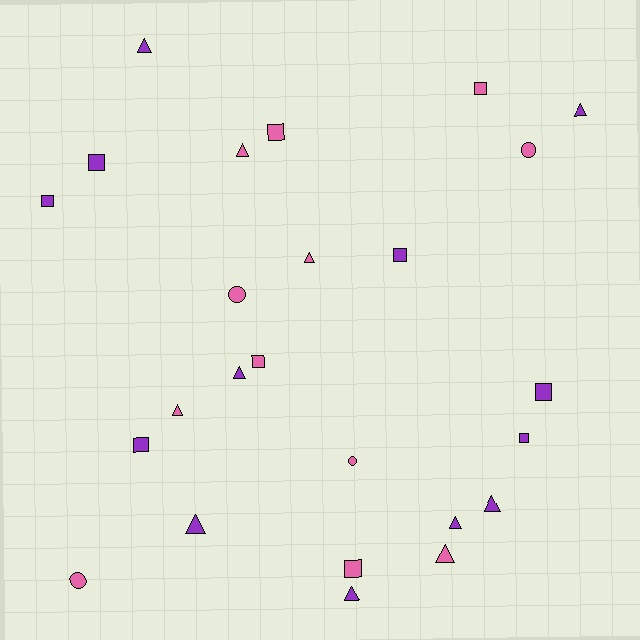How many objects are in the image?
There are 25 objects.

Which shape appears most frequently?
Triangle, with 11 objects.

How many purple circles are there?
There are no purple circles.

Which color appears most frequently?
Purple, with 13 objects.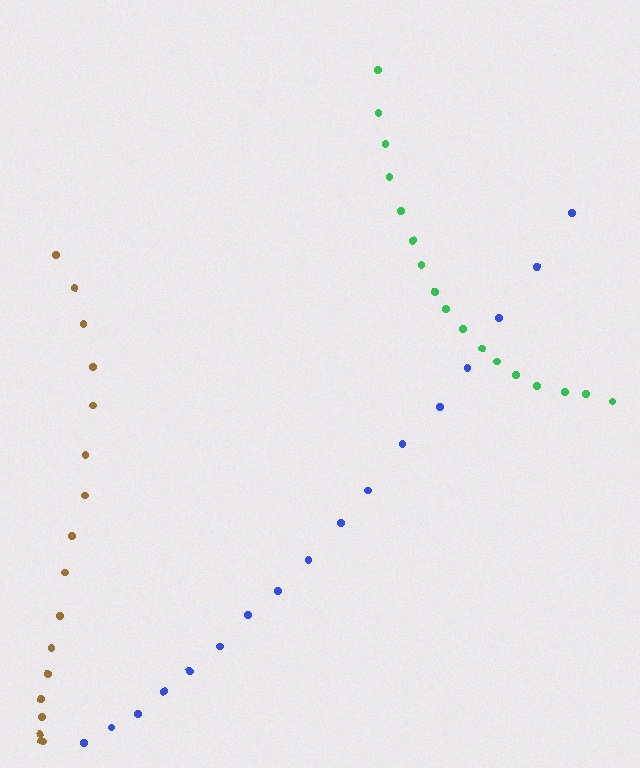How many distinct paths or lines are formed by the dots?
There are 3 distinct paths.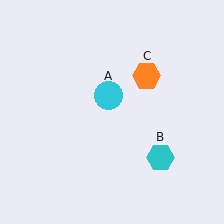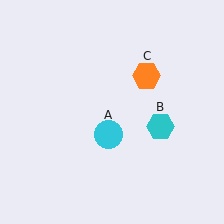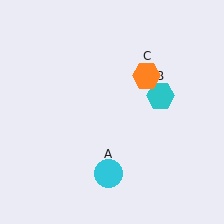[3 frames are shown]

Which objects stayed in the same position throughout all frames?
Orange hexagon (object C) remained stationary.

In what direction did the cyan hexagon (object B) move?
The cyan hexagon (object B) moved up.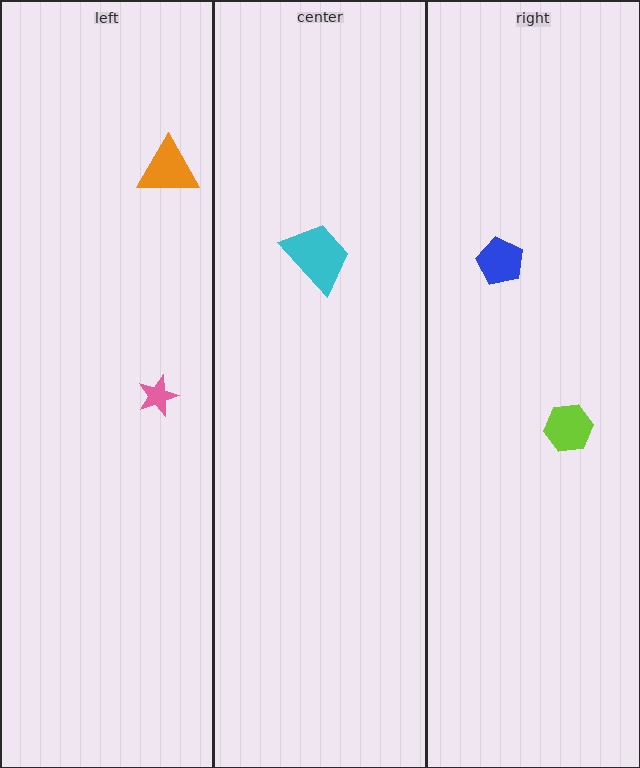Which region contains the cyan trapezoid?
The center region.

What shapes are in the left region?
The pink star, the orange triangle.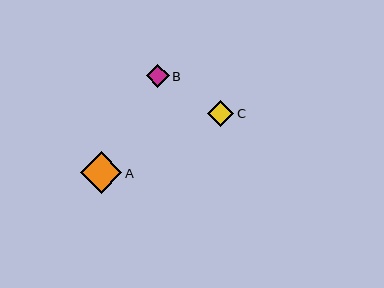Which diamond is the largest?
Diamond A is the largest with a size of approximately 41 pixels.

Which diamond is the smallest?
Diamond B is the smallest with a size of approximately 23 pixels.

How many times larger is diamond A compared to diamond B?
Diamond A is approximately 1.8 times the size of diamond B.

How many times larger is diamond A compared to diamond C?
Diamond A is approximately 1.6 times the size of diamond C.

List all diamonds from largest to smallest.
From largest to smallest: A, C, B.